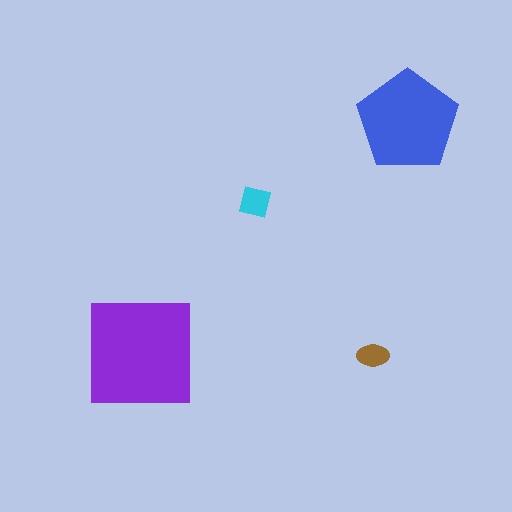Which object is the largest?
The purple square.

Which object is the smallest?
The brown ellipse.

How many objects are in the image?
There are 4 objects in the image.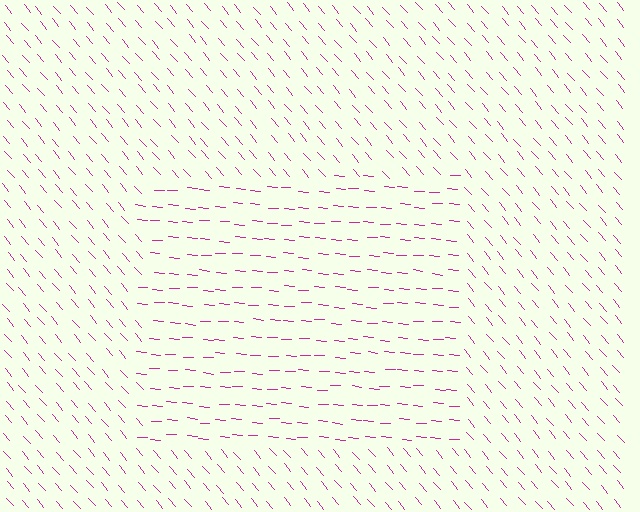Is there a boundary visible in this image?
Yes, there is a texture boundary formed by a change in line orientation.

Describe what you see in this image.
The image is filled with small magenta line segments. A rectangle region in the image has lines oriented differently from the surrounding lines, creating a visible texture boundary.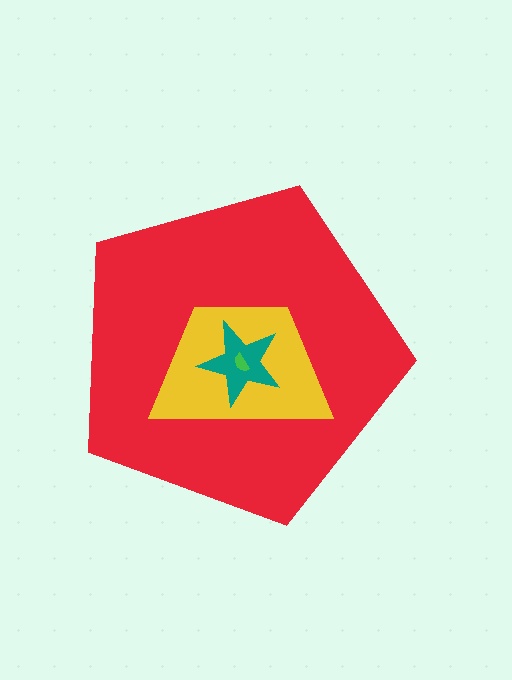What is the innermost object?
The green semicircle.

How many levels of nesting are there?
4.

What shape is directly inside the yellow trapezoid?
The teal star.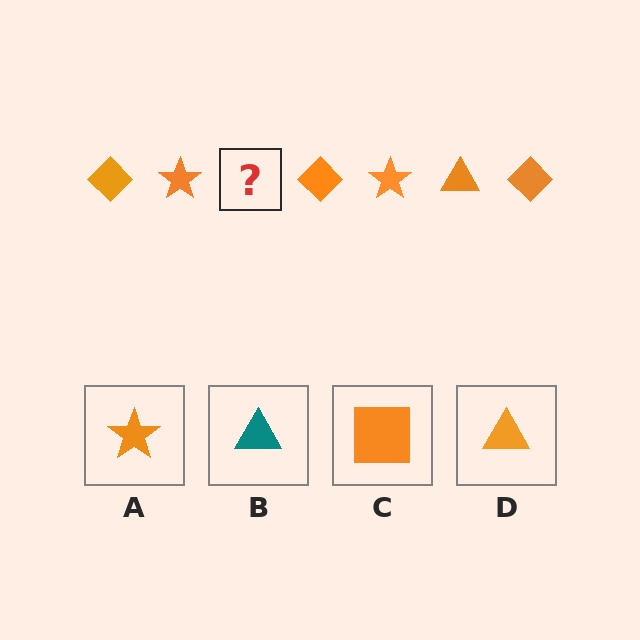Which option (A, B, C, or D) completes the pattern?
D.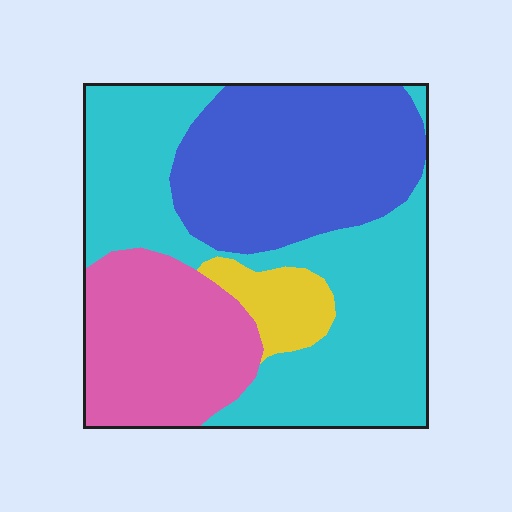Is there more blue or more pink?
Blue.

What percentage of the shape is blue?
Blue takes up between a sixth and a third of the shape.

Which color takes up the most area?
Cyan, at roughly 40%.